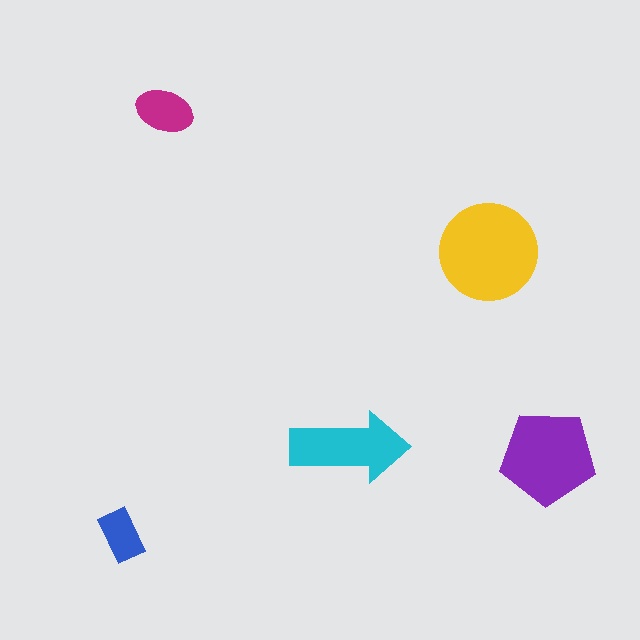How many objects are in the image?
There are 5 objects in the image.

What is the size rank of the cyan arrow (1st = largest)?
3rd.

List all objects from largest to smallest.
The yellow circle, the purple pentagon, the cyan arrow, the magenta ellipse, the blue rectangle.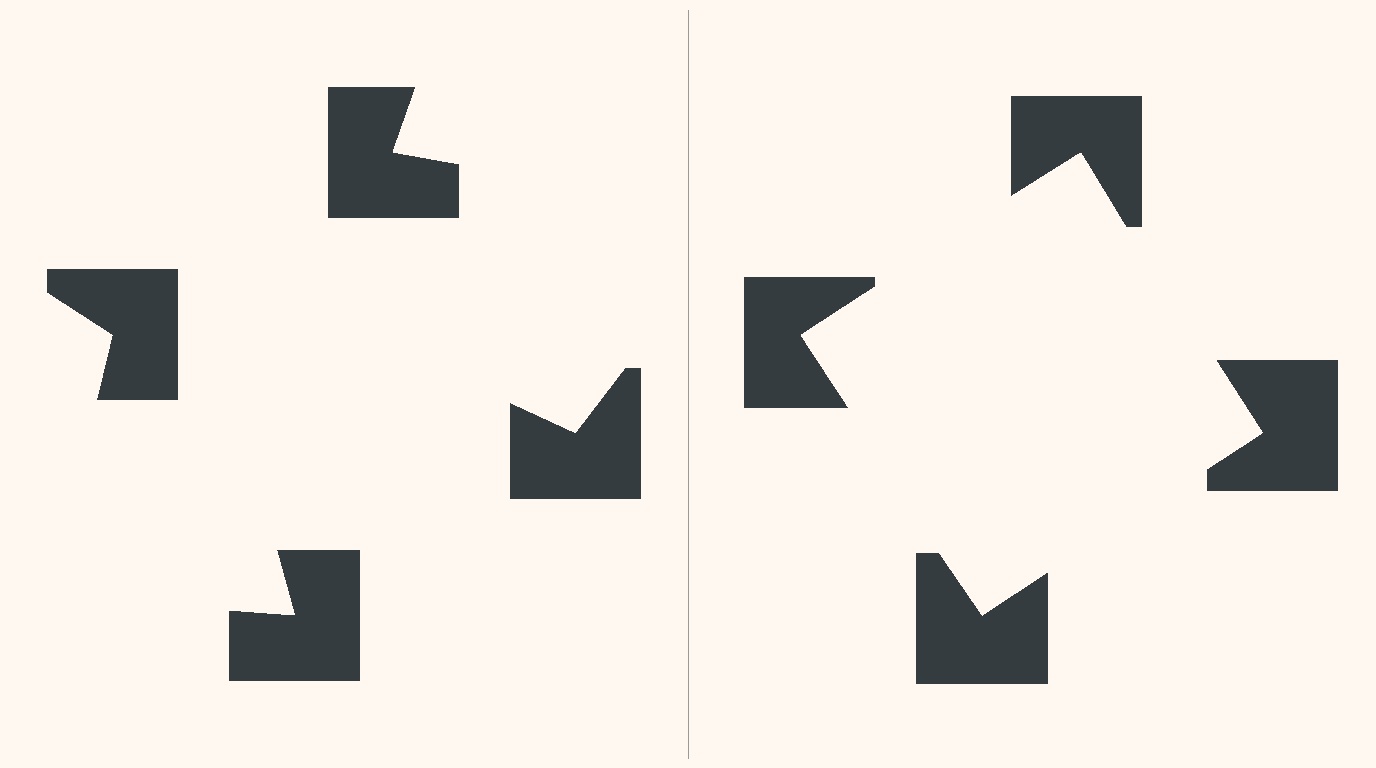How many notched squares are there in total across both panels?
8 — 4 on each side.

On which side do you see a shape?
An illusory square appears on the right side. On the left side the wedge cuts are rotated, so no coherent shape forms.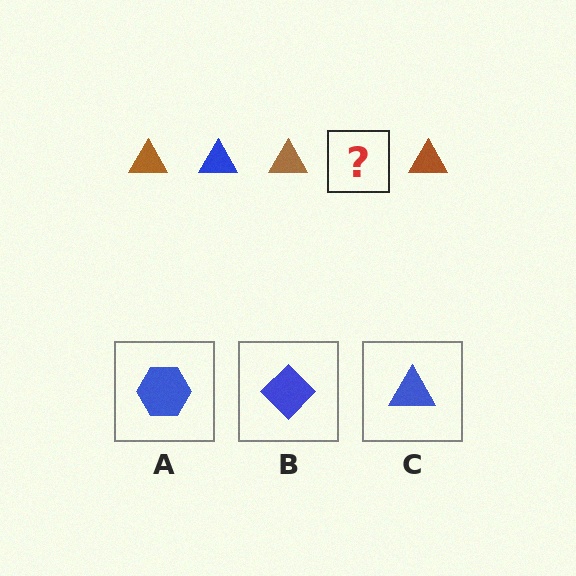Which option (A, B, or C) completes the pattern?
C.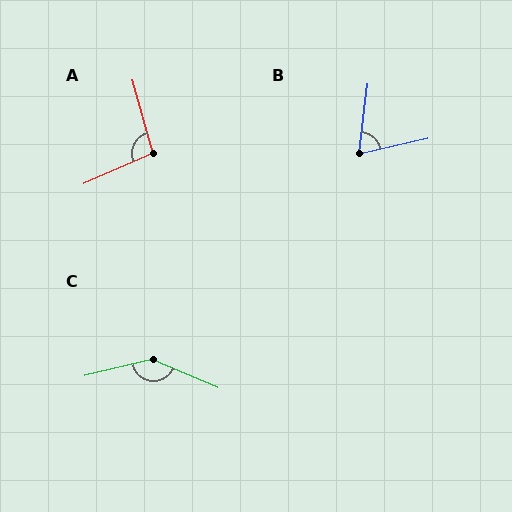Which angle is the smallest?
B, at approximately 70 degrees.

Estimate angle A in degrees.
Approximately 98 degrees.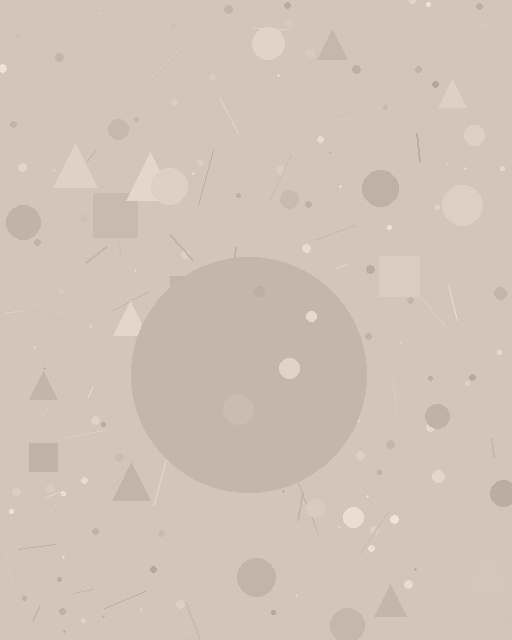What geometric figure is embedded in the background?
A circle is embedded in the background.